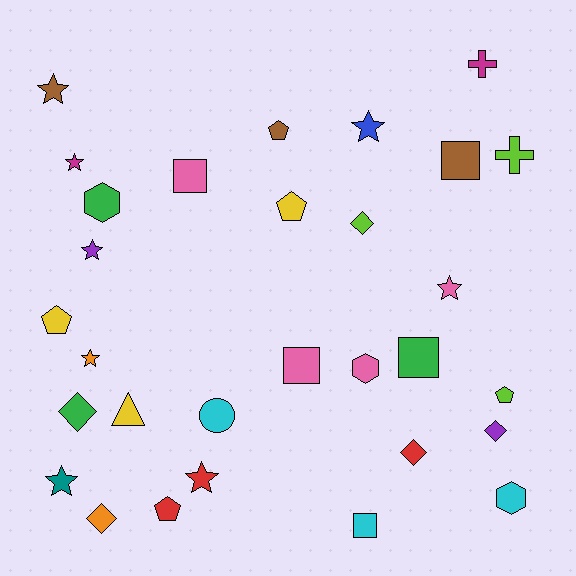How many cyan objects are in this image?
There are 3 cyan objects.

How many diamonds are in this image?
There are 5 diamonds.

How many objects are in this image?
There are 30 objects.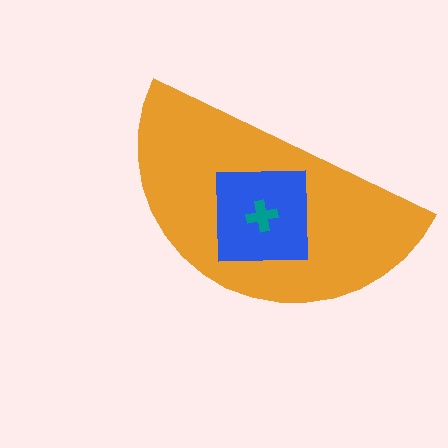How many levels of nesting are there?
3.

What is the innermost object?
The teal cross.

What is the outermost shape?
The orange semicircle.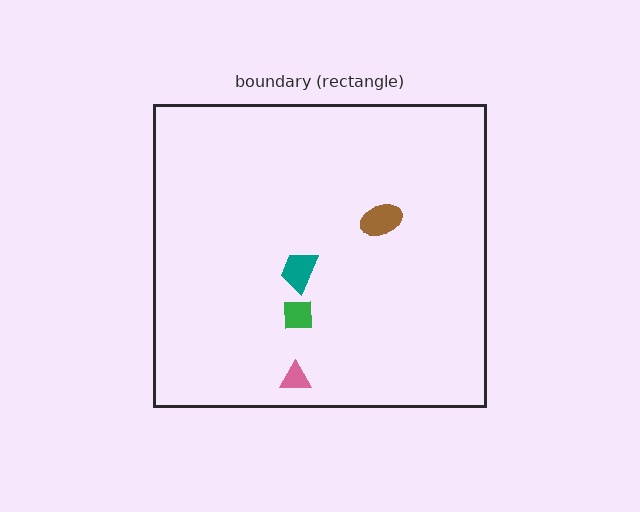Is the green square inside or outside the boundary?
Inside.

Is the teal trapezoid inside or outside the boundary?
Inside.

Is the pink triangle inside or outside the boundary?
Inside.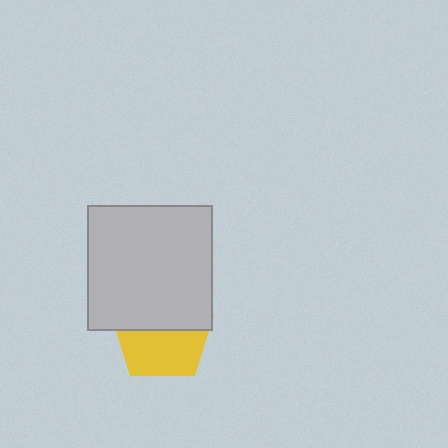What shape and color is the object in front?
The object in front is a light gray square.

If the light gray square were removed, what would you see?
You would see the complete yellow pentagon.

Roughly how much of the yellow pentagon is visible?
About half of it is visible (roughly 50%).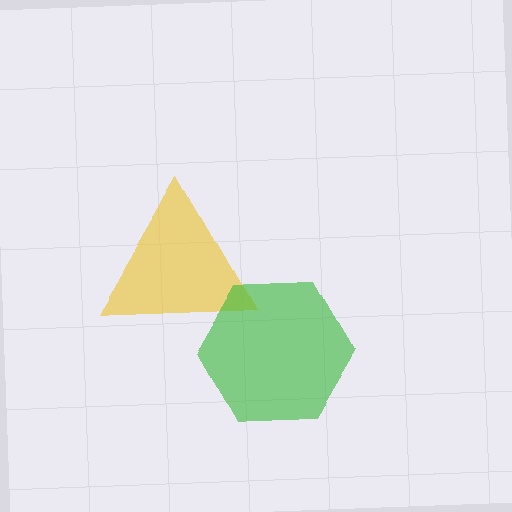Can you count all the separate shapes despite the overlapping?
Yes, there are 2 separate shapes.